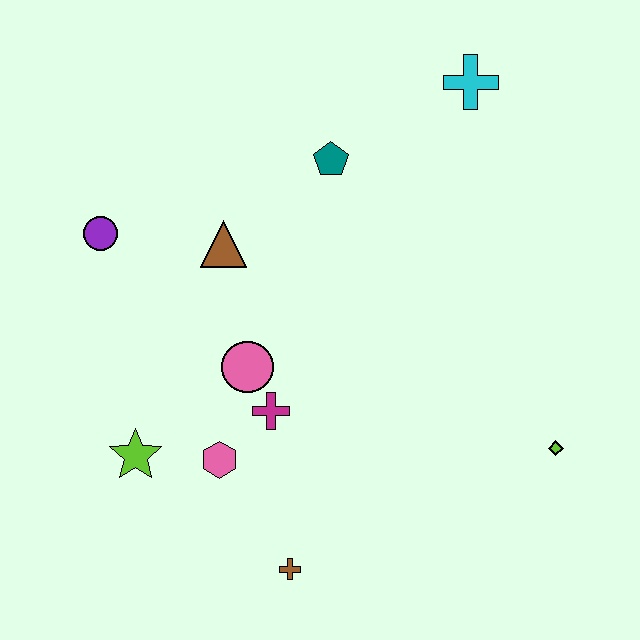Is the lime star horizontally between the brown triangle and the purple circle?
Yes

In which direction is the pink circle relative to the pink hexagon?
The pink circle is above the pink hexagon.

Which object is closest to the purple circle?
The brown triangle is closest to the purple circle.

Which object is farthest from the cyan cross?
The brown cross is farthest from the cyan cross.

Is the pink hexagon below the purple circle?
Yes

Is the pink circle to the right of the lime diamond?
No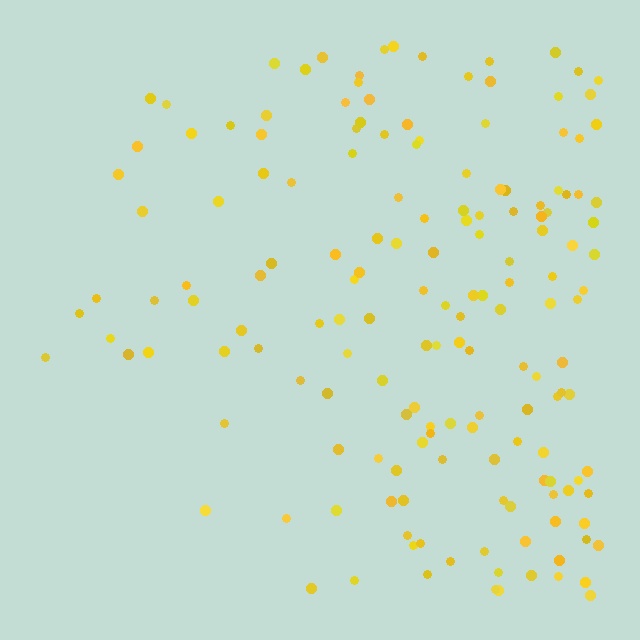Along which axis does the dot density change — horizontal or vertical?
Horizontal.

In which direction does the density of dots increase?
From left to right, with the right side densest.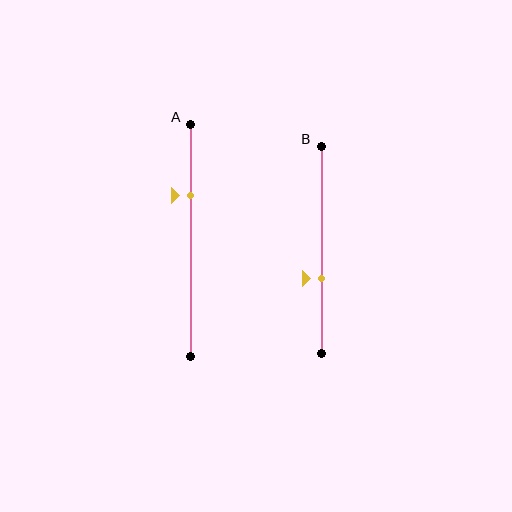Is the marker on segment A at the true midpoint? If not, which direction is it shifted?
No, the marker on segment A is shifted upward by about 19% of the segment length.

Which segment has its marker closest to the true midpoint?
Segment B has its marker closest to the true midpoint.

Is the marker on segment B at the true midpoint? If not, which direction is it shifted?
No, the marker on segment B is shifted downward by about 14% of the segment length.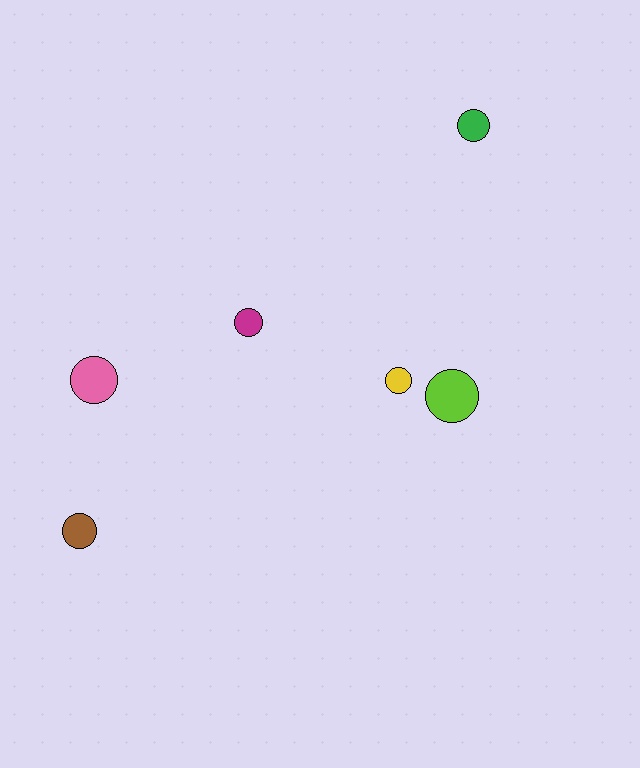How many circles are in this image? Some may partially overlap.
There are 6 circles.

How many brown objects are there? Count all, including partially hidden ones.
There is 1 brown object.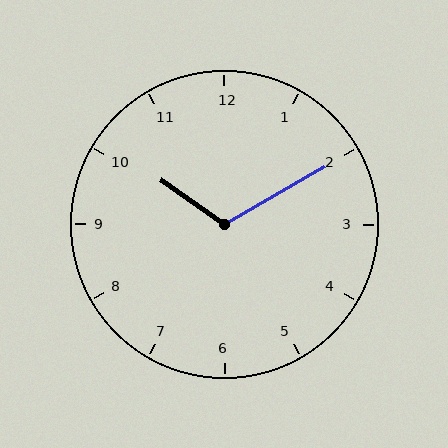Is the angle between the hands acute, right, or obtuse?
It is obtuse.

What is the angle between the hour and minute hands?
Approximately 115 degrees.